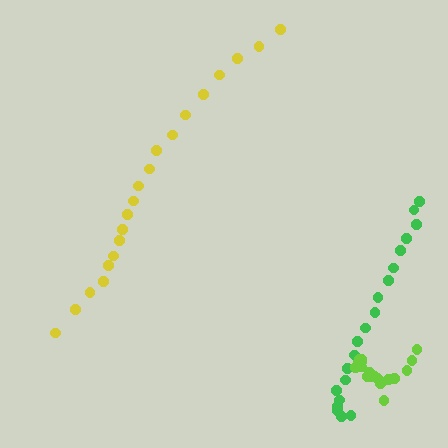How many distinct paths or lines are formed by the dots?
There are 3 distinct paths.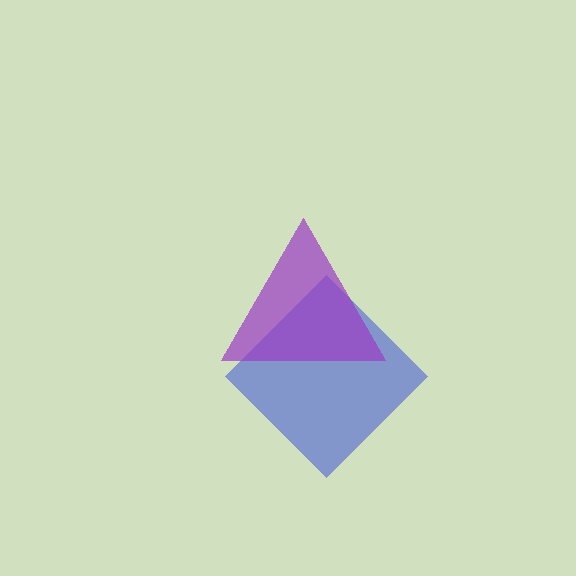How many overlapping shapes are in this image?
There are 2 overlapping shapes in the image.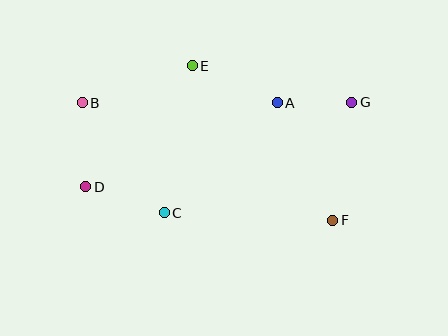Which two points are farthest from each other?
Points D and G are farthest from each other.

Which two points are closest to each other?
Points A and G are closest to each other.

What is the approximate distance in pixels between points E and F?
The distance between E and F is approximately 209 pixels.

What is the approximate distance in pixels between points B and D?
The distance between B and D is approximately 84 pixels.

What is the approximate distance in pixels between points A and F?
The distance between A and F is approximately 130 pixels.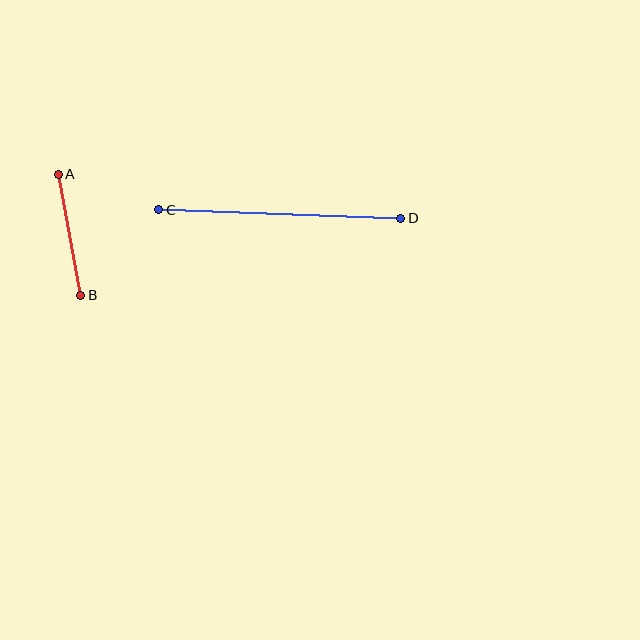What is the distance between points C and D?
The distance is approximately 242 pixels.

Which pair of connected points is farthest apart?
Points C and D are farthest apart.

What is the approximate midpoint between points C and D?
The midpoint is at approximately (280, 214) pixels.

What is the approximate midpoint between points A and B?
The midpoint is at approximately (69, 235) pixels.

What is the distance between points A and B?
The distance is approximately 123 pixels.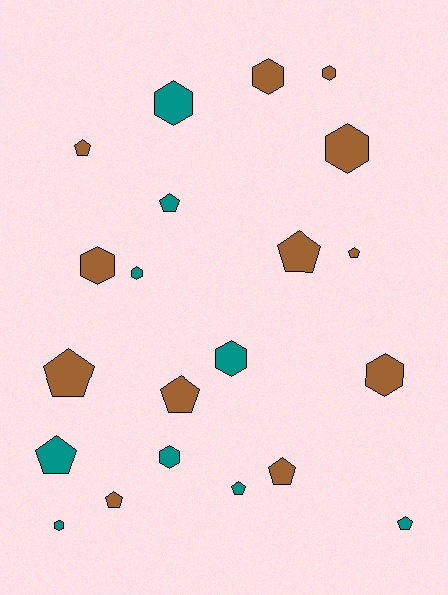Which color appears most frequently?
Brown, with 12 objects.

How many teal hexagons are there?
There are 5 teal hexagons.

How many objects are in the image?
There are 21 objects.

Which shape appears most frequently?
Pentagon, with 11 objects.